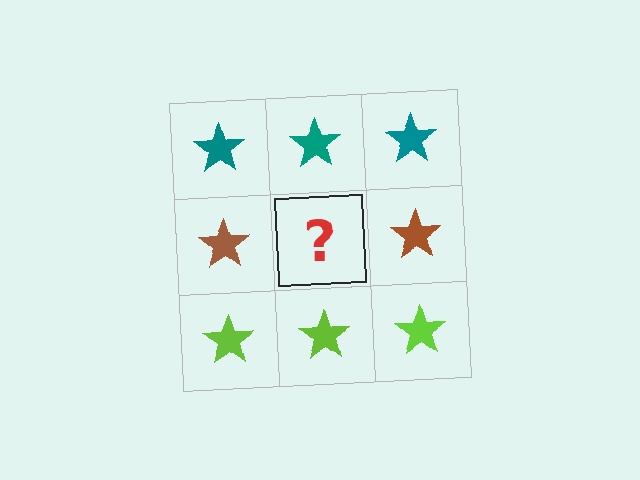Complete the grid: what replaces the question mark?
The question mark should be replaced with a brown star.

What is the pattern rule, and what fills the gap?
The rule is that each row has a consistent color. The gap should be filled with a brown star.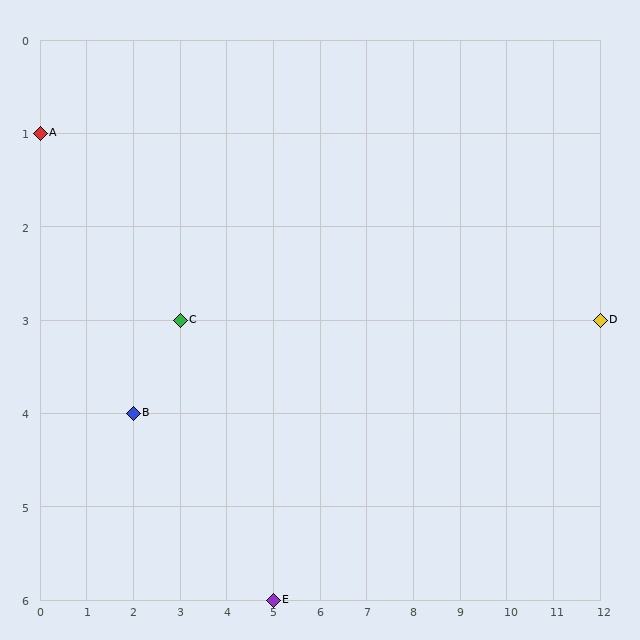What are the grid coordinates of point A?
Point A is at grid coordinates (0, 1).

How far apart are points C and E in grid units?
Points C and E are 2 columns and 3 rows apart (about 3.6 grid units diagonally).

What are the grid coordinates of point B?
Point B is at grid coordinates (2, 4).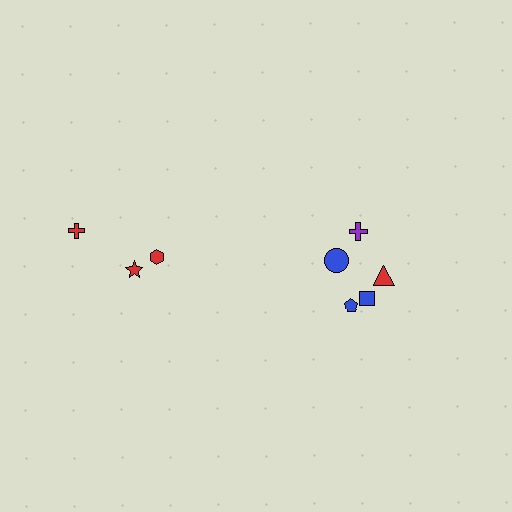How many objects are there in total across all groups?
There are 8 objects.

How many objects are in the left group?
There are 3 objects.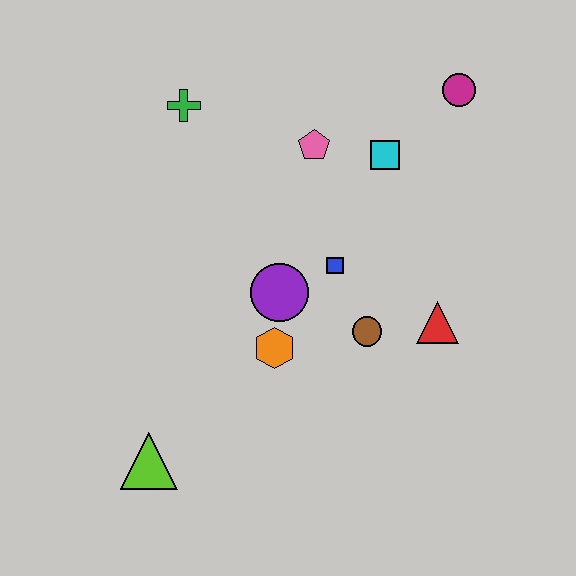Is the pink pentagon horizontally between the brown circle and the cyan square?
No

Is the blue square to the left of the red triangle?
Yes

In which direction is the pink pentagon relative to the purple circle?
The pink pentagon is above the purple circle.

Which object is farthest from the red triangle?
The green cross is farthest from the red triangle.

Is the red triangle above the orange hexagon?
Yes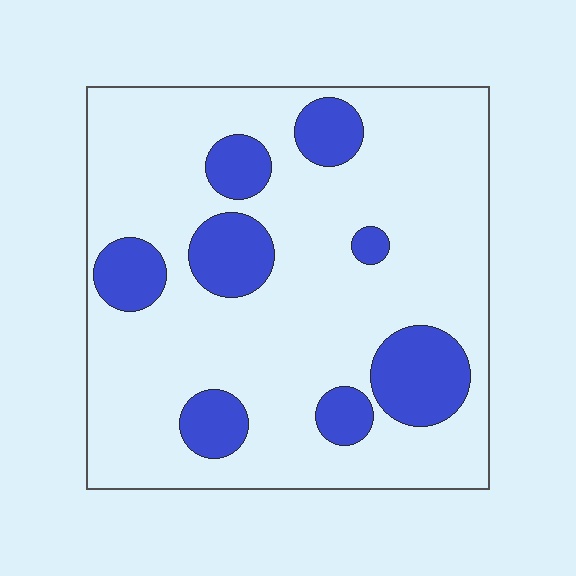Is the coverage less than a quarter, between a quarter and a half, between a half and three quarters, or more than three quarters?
Less than a quarter.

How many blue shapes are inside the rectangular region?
8.